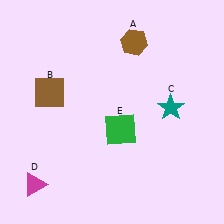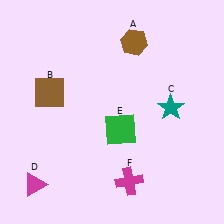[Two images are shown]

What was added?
A magenta cross (F) was added in Image 2.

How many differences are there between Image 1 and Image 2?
There is 1 difference between the two images.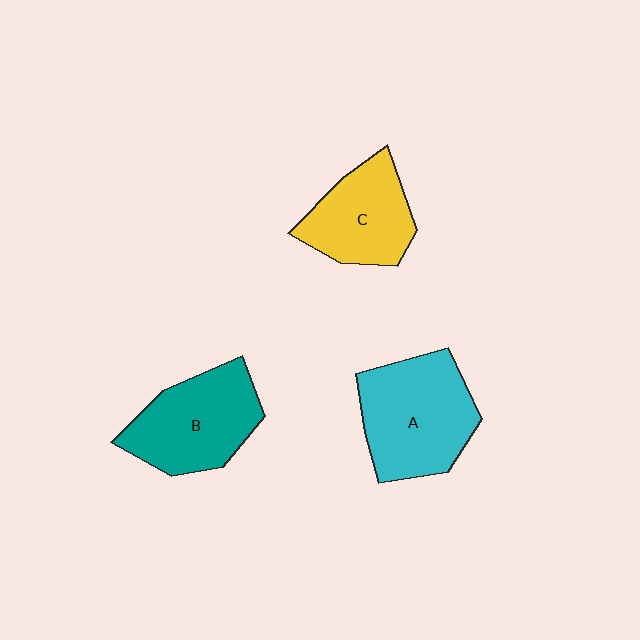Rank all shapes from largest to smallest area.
From largest to smallest: A (cyan), B (teal), C (yellow).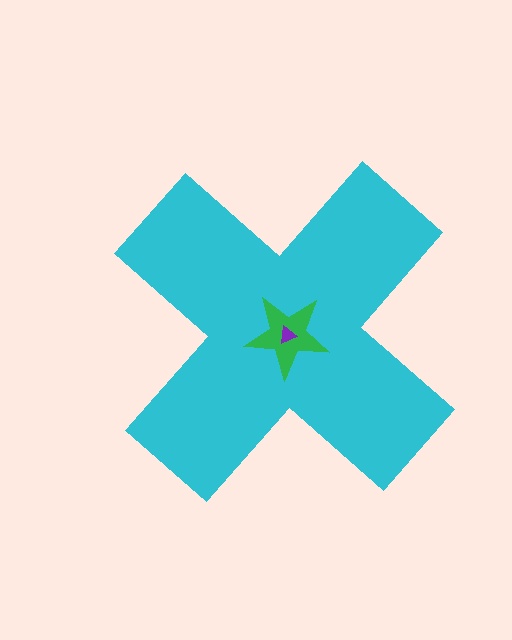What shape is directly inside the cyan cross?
The green star.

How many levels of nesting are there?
3.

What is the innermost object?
The purple triangle.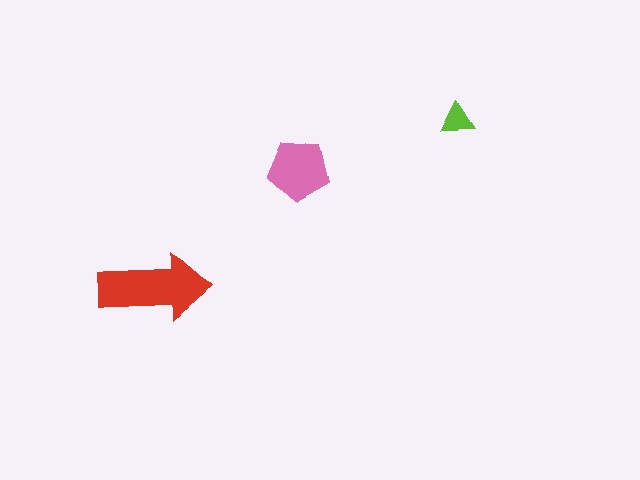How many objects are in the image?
There are 3 objects in the image.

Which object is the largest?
The red arrow.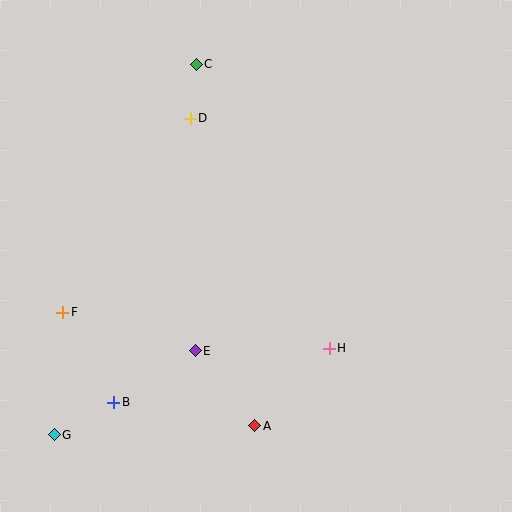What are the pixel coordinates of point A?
Point A is at (255, 426).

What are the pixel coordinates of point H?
Point H is at (329, 348).